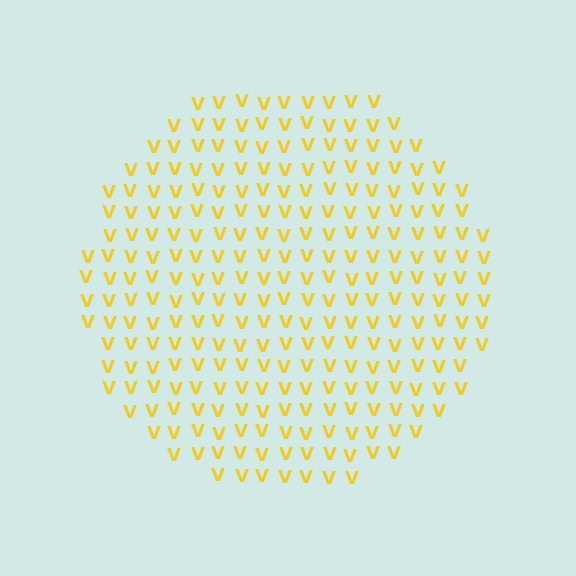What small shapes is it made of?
It is made of small letter V's.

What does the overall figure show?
The overall figure shows a circle.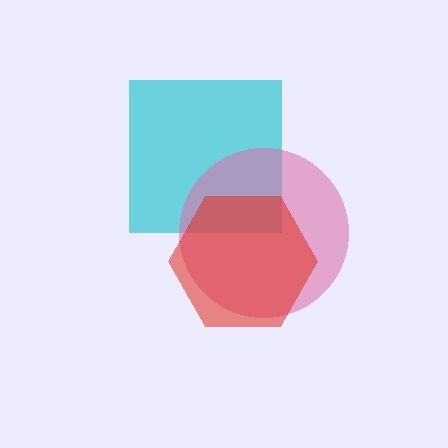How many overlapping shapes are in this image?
There are 3 overlapping shapes in the image.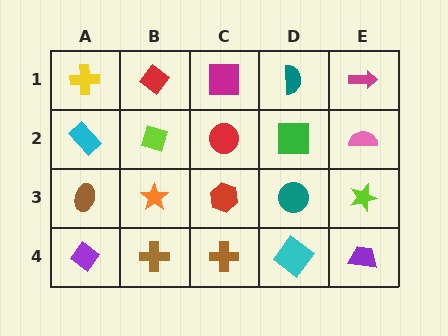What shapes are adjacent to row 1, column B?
A lime square (row 2, column B), a yellow cross (row 1, column A), a magenta square (row 1, column C).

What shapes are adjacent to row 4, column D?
A teal circle (row 3, column D), a brown cross (row 4, column C), a purple trapezoid (row 4, column E).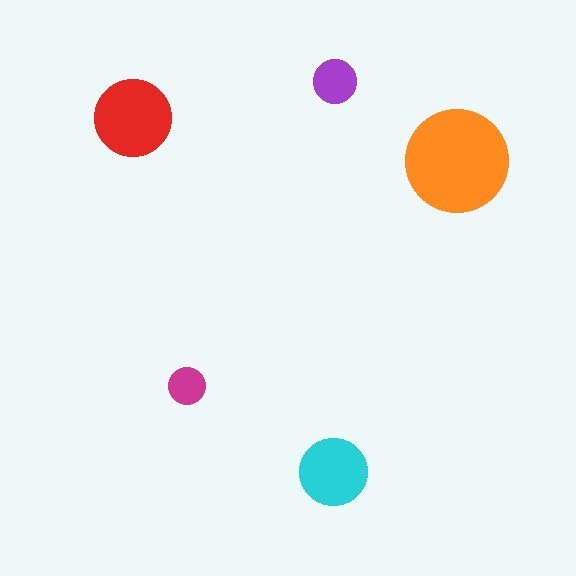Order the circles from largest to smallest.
the orange one, the red one, the cyan one, the purple one, the magenta one.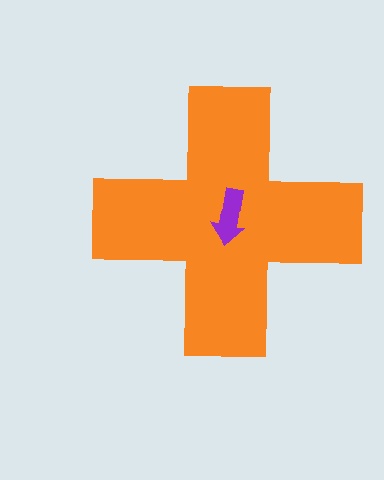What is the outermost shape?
The orange cross.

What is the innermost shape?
The purple arrow.